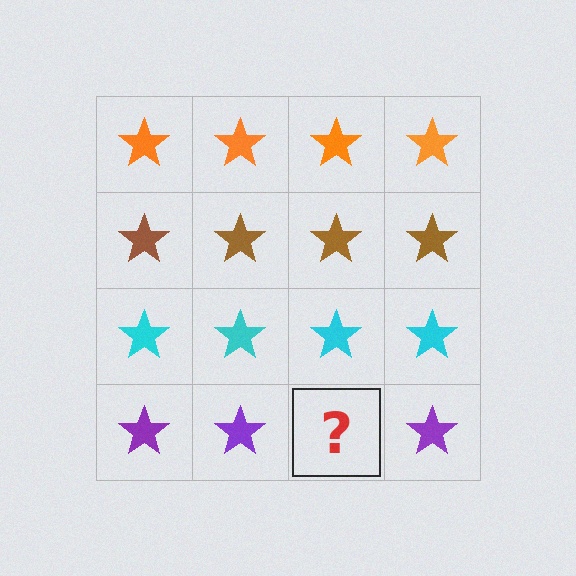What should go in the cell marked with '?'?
The missing cell should contain a purple star.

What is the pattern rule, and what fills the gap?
The rule is that each row has a consistent color. The gap should be filled with a purple star.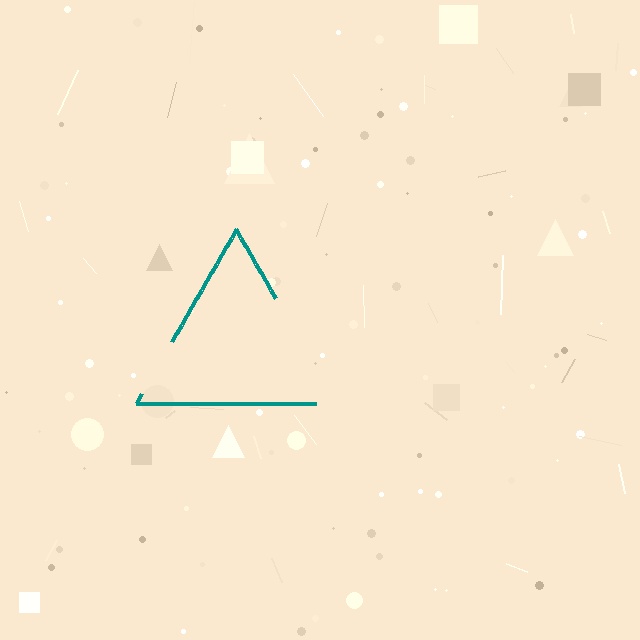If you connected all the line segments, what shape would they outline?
They would outline a triangle.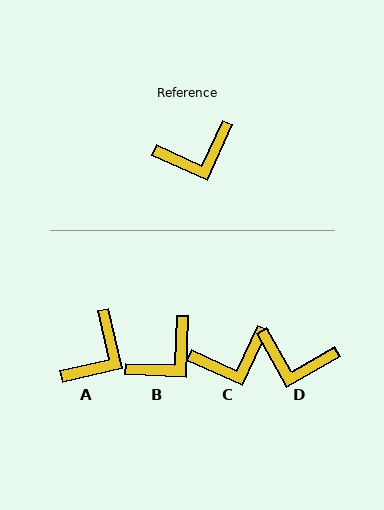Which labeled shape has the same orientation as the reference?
C.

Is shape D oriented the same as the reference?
No, it is off by about 36 degrees.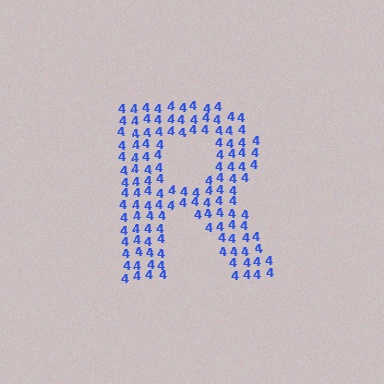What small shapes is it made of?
It is made of small digit 4's.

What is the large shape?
The large shape is the letter R.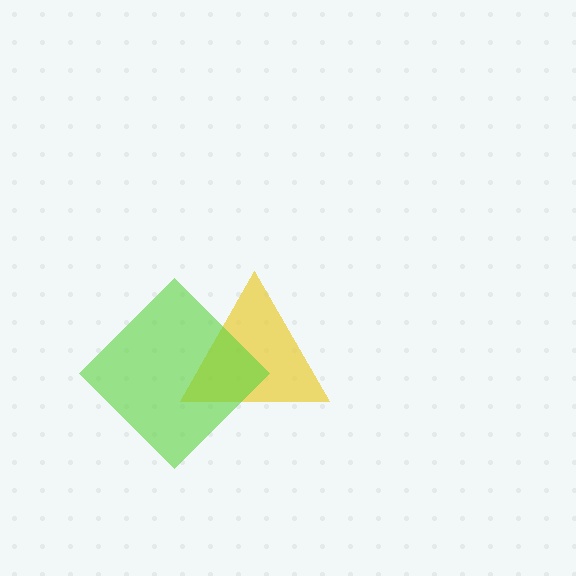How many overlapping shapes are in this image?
There are 2 overlapping shapes in the image.